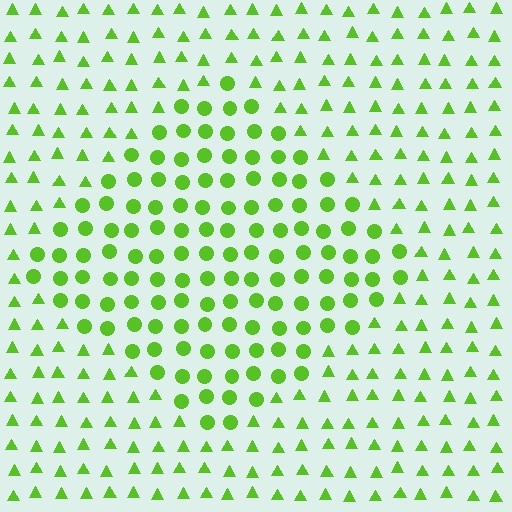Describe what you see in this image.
The image is filled with small lime elements arranged in a uniform grid. A diamond-shaped region contains circles, while the surrounding area contains triangles. The boundary is defined purely by the change in element shape.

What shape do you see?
I see a diamond.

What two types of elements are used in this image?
The image uses circles inside the diamond region and triangles outside it.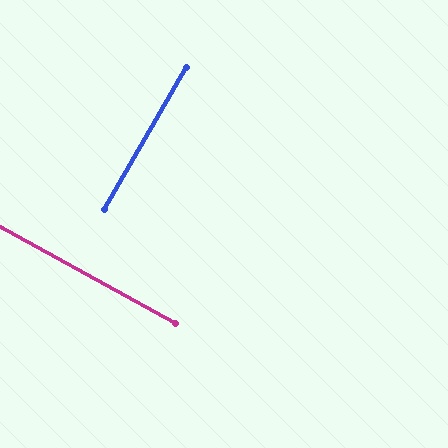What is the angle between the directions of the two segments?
Approximately 89 degrees.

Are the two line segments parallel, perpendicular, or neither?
Perpendicular — they meet at approximately 89°.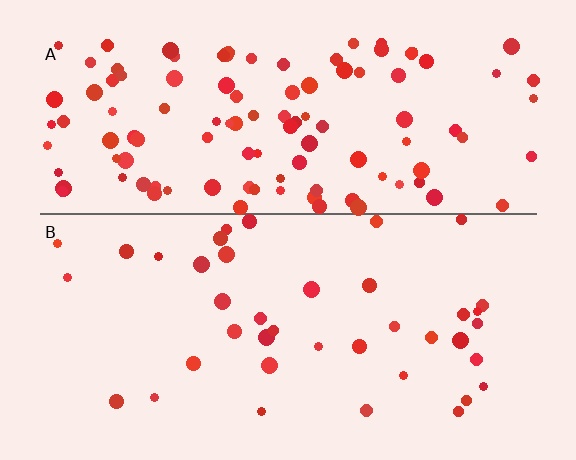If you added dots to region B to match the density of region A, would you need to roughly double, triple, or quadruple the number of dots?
Approximately triple.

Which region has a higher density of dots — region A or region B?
A (the top).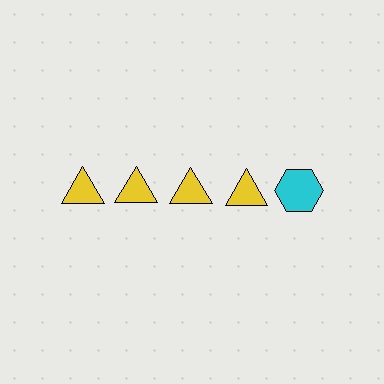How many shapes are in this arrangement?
There are 5 shapes arranged in a grid pattern.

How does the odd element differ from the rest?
It differs in both color (cyan instead of yellow) and shape (hexagon instead of triangle).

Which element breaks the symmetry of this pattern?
The cyan hexagon in the top row, rightmost column breaks the symmetry. All other shapes are yellow triangles.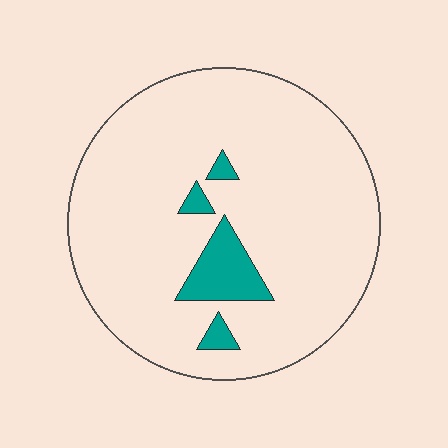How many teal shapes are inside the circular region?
4.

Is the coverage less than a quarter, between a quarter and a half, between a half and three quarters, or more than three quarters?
Less than a quarter.